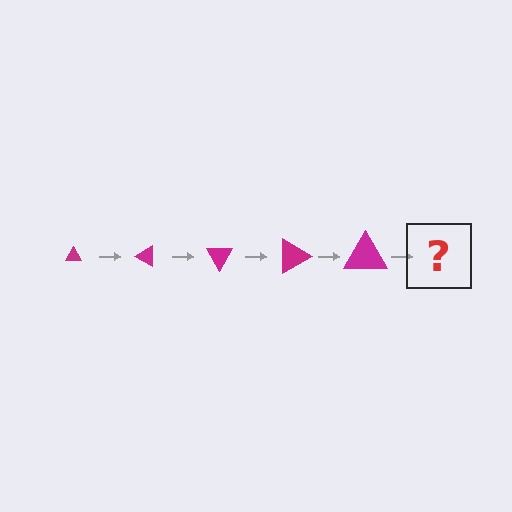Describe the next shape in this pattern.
It should be a triangle, larger than the previous one and rotated 150 degrees from the start.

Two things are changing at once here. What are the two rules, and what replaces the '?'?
The two rules are that the triangle grows larger each step and it rotates 30 degrees each step. The '?' should be a triangle, larger than the previous one and rotated 150 degrees from the start.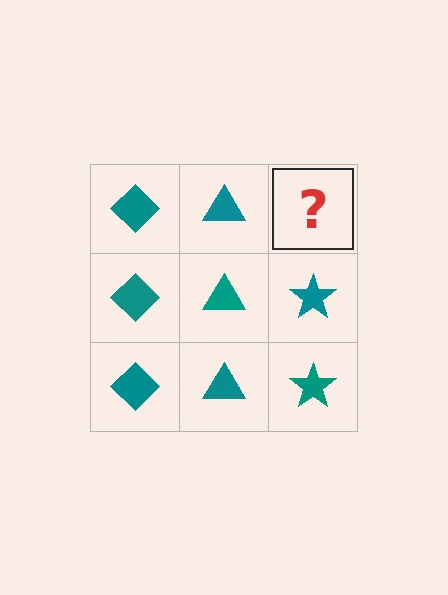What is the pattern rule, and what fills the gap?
The rule is that each column has a consistent shape. The gap should be filled with a teal star.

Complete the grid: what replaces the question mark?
The question mark should be replaced with a teal star.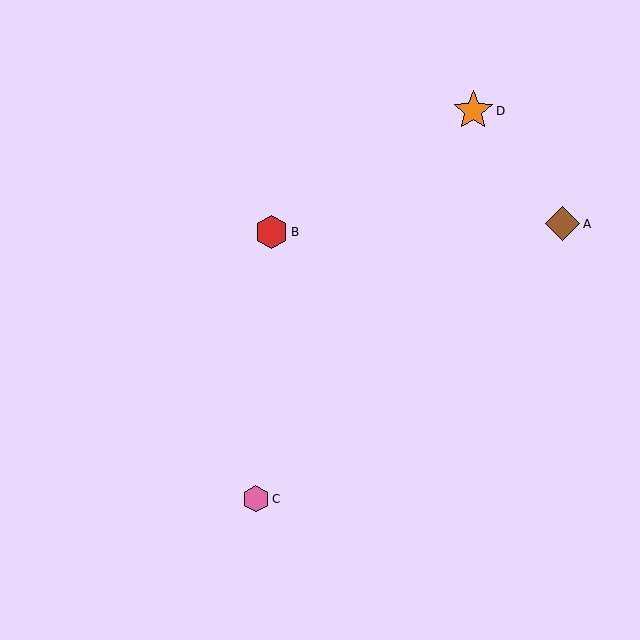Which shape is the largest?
The orange star (labeled D) is the largest.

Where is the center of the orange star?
The center of the orange star is at (473, 111).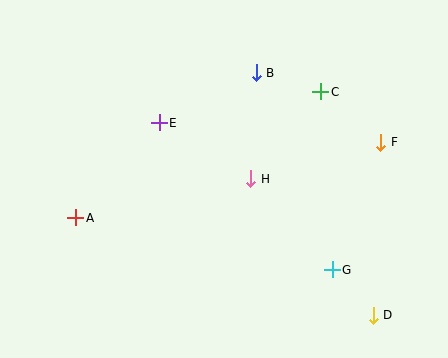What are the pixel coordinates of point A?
Point A is at (76, 218).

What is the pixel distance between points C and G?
The distance between C and G is 178 pixels.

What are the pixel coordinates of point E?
Point E is at (159, 123).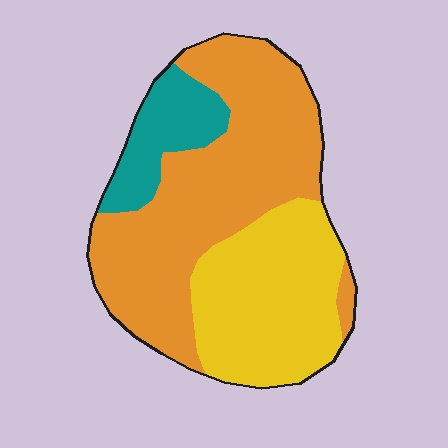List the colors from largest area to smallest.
From largest to smallest: orange, yellow, teal.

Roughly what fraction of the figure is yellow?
Yellow covers roughly 35% of the figure.